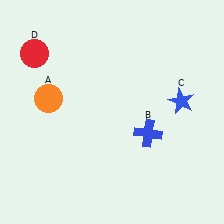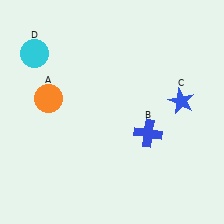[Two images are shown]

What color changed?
The circle (D) changed from red in Image 1 to cyan in Image 2.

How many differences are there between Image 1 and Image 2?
There is 1 difference between the two images.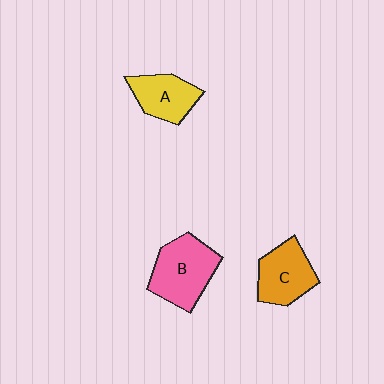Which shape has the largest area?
Shape B (pink).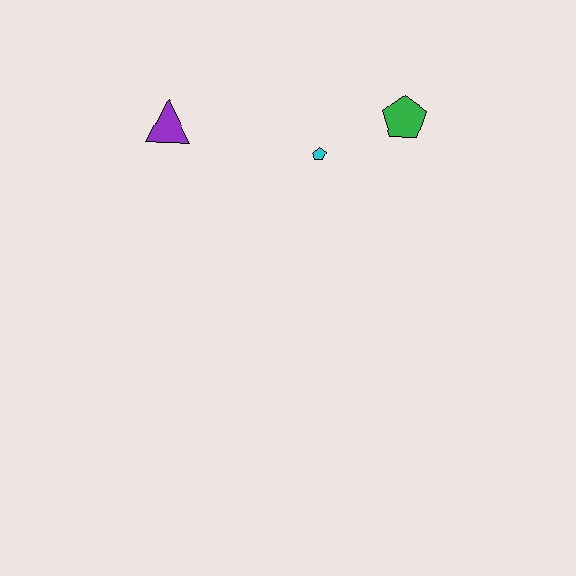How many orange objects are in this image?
There are no orange objects.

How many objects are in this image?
There are 3 objects.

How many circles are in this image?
There are no circles.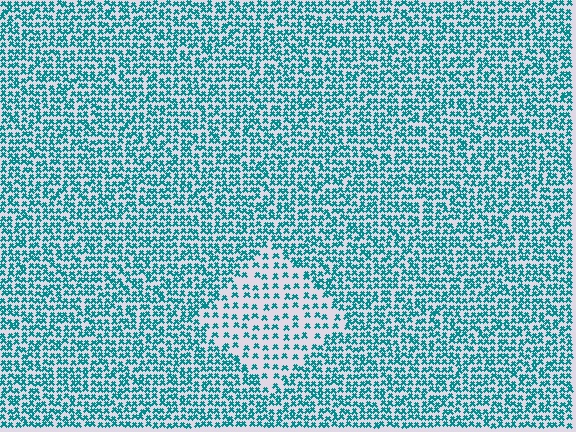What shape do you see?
I see a diamond.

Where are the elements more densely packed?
The elements are more densely packed outside the diamond boundary.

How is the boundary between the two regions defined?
The boundary is defined by a change in element density (approximately 2.1x ratio). All elements are the same color, size, and shape.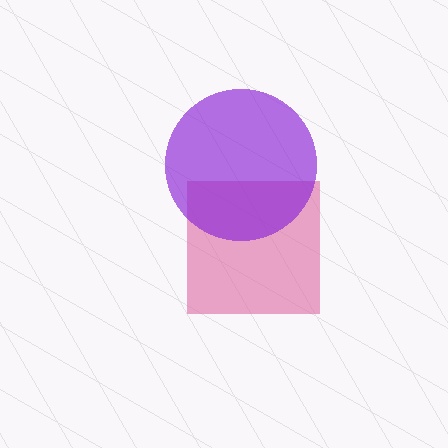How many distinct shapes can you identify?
There are 2 distinct shapes: a pink square, a purple circle.